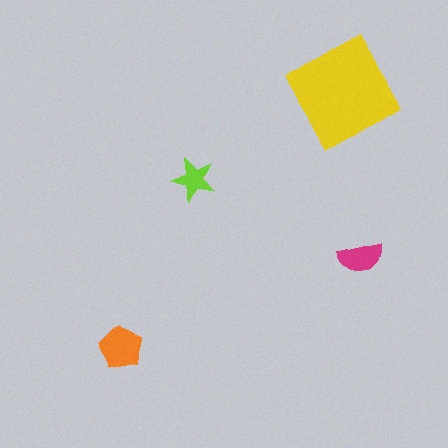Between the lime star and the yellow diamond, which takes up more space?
The yellow diamond.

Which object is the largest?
The yellow diamond.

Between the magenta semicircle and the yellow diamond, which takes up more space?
The yellow diamond.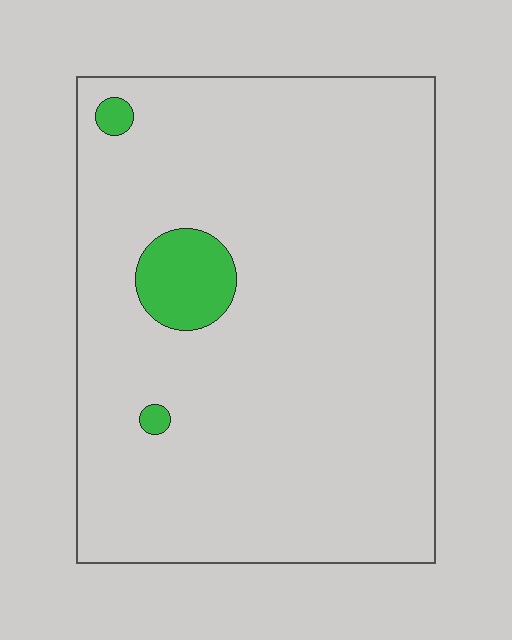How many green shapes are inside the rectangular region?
3.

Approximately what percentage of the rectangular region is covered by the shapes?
Approximately 5%.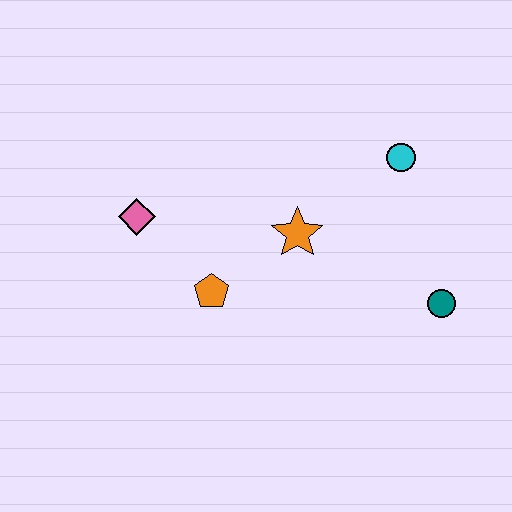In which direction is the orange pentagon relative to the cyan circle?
The orange pentagon is to the left of the cyan circle.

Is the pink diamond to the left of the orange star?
Yes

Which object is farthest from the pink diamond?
The teal circle is farthest from the pink diamond.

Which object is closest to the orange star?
The orange pentagon is closest to the orange star.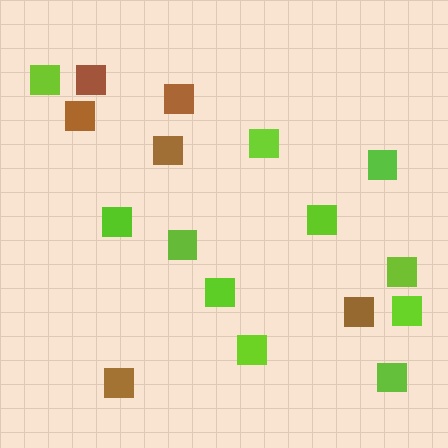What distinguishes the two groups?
There are 2 groups: one group of lime squares (11) and one group of brown squares (6).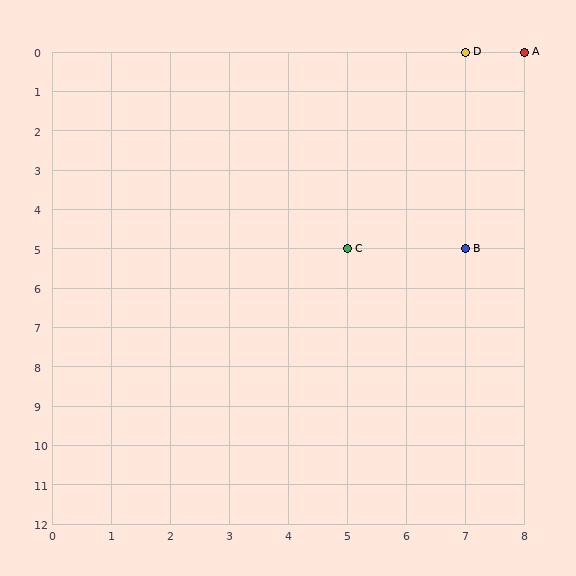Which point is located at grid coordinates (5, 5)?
Point C is at (5, 5).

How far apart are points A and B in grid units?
Points A and B are 1 column and 5 rows apart (about 5.1 grid units diagonally).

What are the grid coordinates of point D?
Point D is at grid coordinates (7, 0).